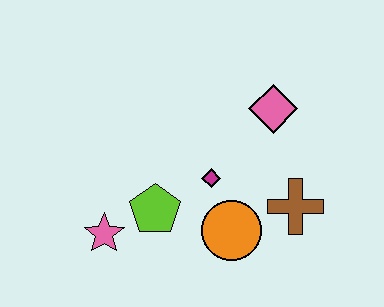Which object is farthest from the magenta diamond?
The pink star is farthest from the magenta diamond.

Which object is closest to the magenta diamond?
The orange circle is closest to the magenta diamond.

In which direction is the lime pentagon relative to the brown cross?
The lime pentagon is to the left of the brown cross.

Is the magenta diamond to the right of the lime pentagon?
Yes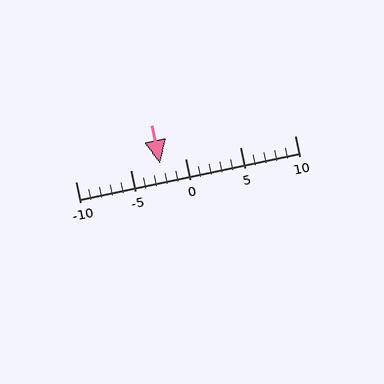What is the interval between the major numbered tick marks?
The major tick marks are spaced 5 units apart.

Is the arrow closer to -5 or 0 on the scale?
The arrow is closer to 0.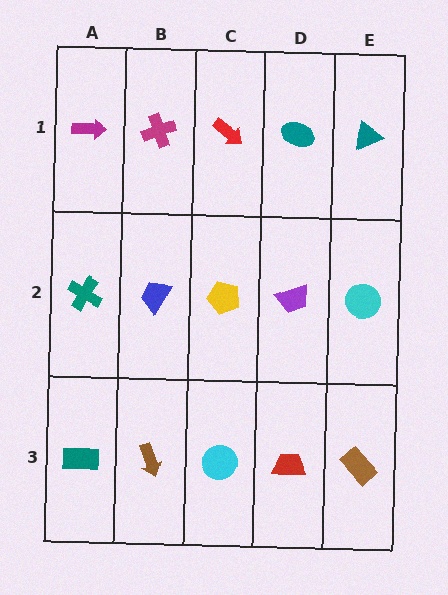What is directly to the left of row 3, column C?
A brown arrow.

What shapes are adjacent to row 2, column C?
A red arrow (row 1, column C), a cyan circle (row 3, column C), a blue trapezoid (row 2, column B), a purple trapezoid (row 2, column D).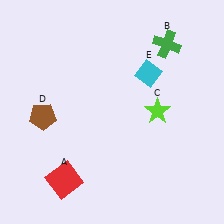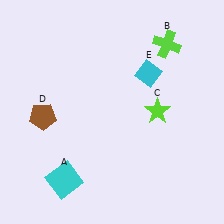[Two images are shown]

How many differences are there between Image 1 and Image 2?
There are 2 differences between the two images.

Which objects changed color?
A changed from red to cyan. B changed from green to lime.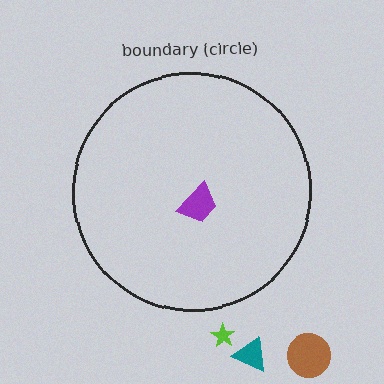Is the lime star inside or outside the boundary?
Outside.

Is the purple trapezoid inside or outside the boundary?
Inside.